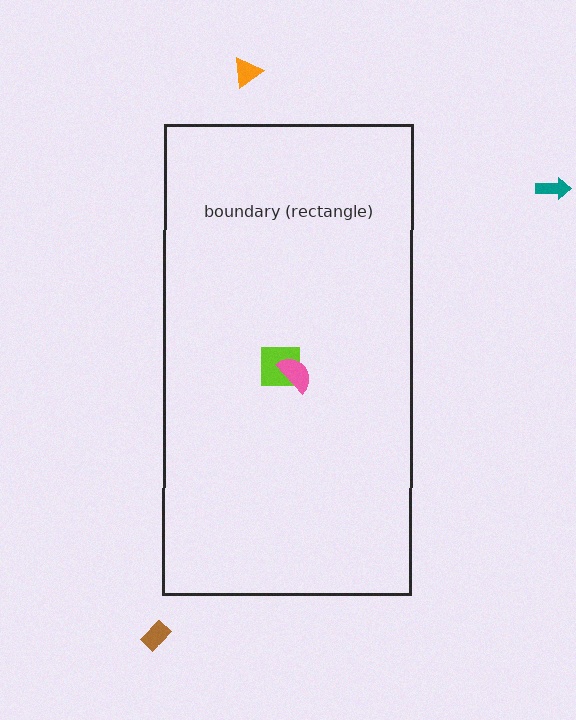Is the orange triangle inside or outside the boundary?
Outside.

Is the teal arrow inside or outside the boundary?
Outside.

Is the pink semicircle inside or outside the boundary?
Inside.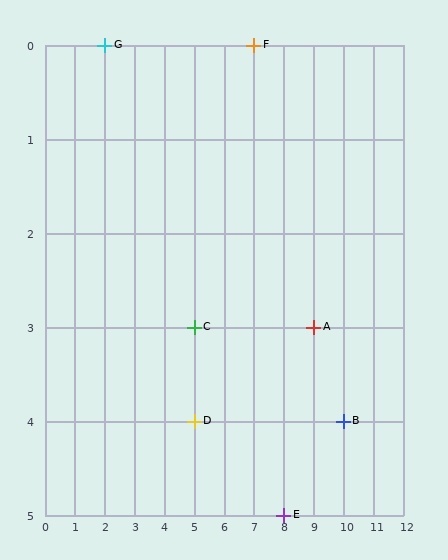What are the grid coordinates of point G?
Point G is at grid coordinates (2, 0).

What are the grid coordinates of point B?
Point B is at grid coordinates (10, 4).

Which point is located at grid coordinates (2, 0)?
Point G is at (2, 0).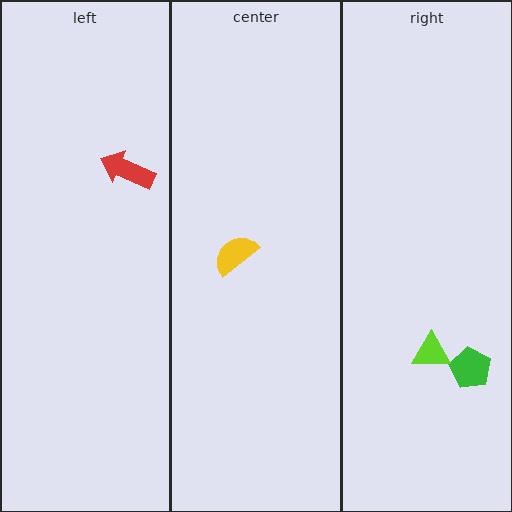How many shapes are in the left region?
1.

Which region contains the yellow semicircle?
The center region.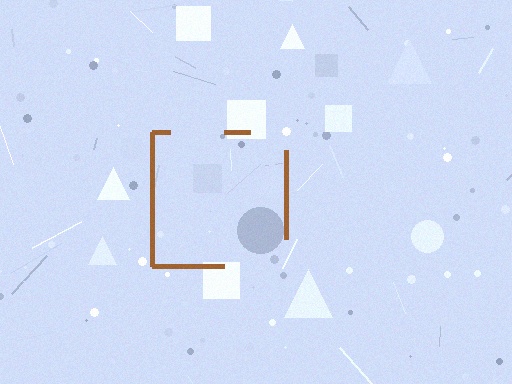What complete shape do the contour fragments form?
The contour fragments form a square.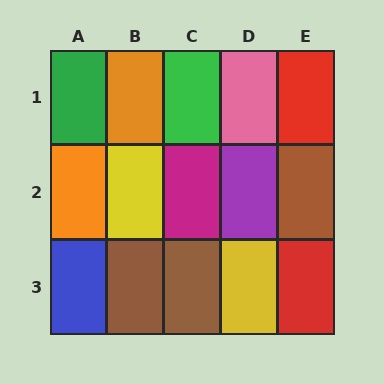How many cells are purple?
1 cell is purple.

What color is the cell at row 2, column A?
Orange.